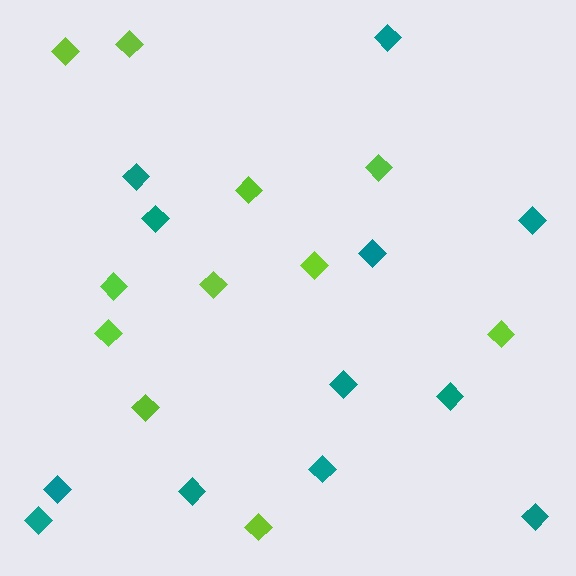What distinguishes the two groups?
There are 2 groups: one group of lime diamonds (11) and one group of teal diamonds (12).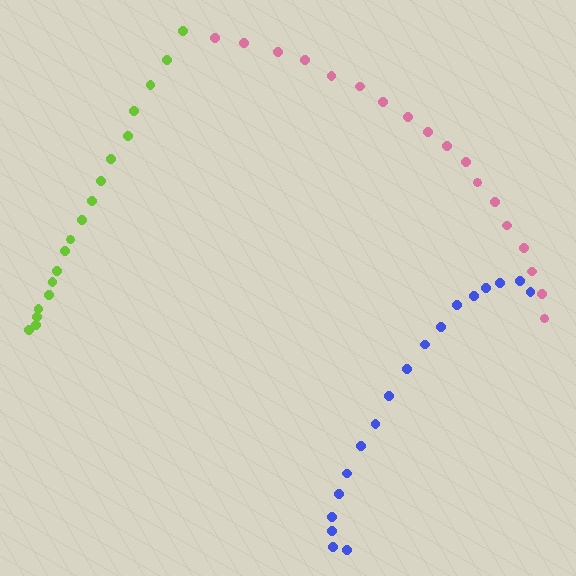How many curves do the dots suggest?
There are 3 distinct paths.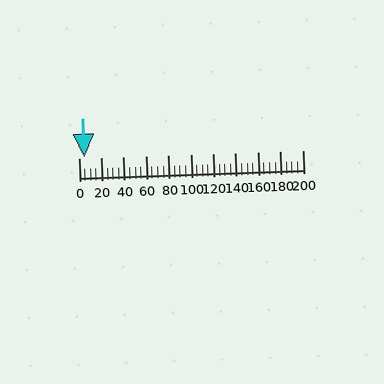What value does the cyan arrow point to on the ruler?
The cyan arrow points to approximately 5.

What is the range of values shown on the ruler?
The ruler shows values from 0 to 200.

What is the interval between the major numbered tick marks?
The major tick marks are spaced 20 units apart.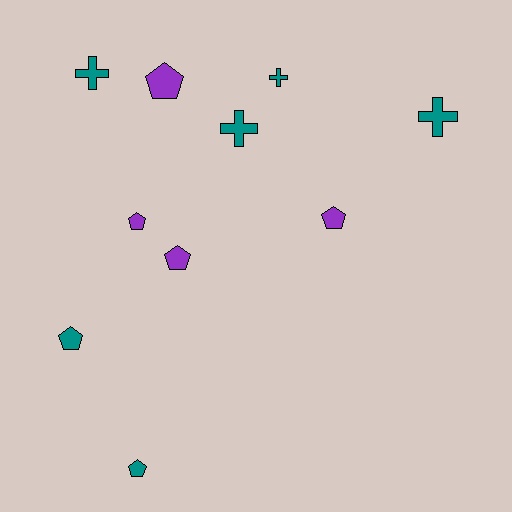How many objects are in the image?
There are 10 objects.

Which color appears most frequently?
Teal, with 6 objects.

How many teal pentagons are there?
There are 2 teal pentagons.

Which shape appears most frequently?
Pentagon, with 6 objects.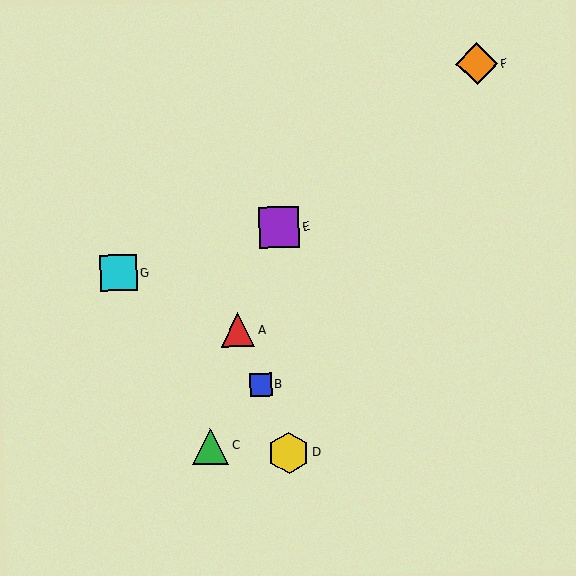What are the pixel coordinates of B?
Object B is at (261, 385).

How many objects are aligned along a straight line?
3 objects (A, B, D) are aligned along a straight line.